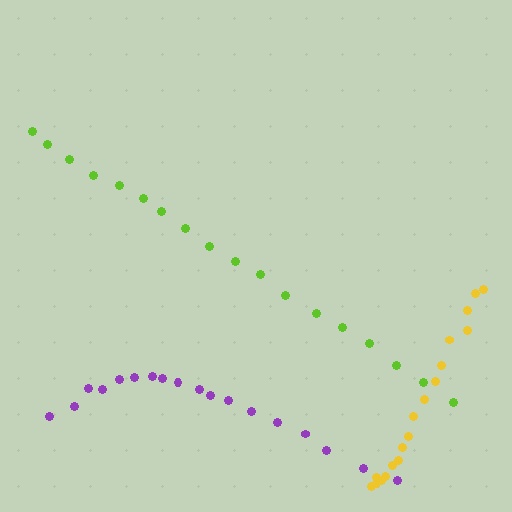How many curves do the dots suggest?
There are 3 distinct paths.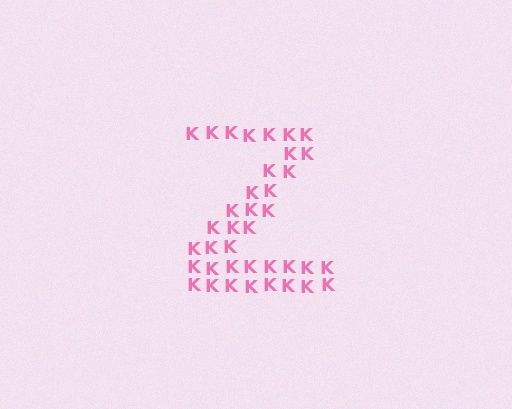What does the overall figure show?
The overall figure shows the letter Z.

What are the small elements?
The small elements are letter K's.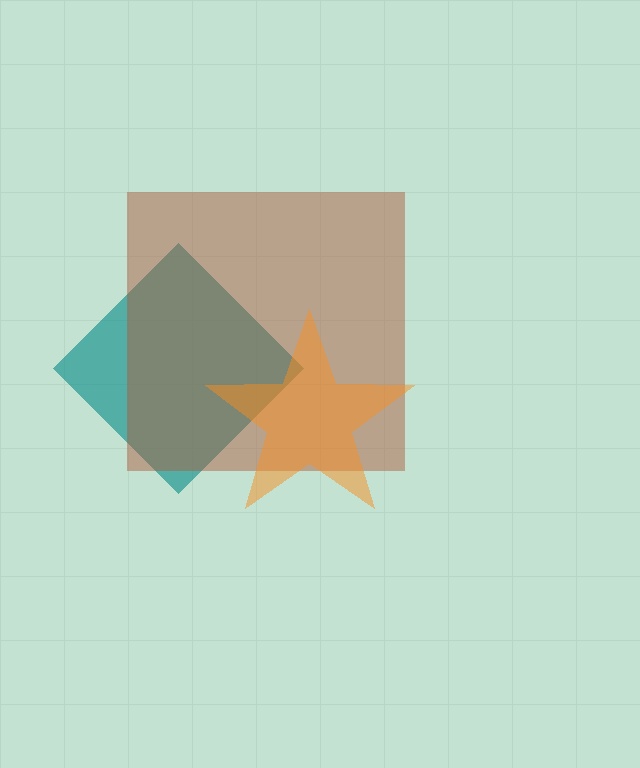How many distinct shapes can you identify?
There are 3 distinct shapes: a teal diamond, a brown square, an orange star.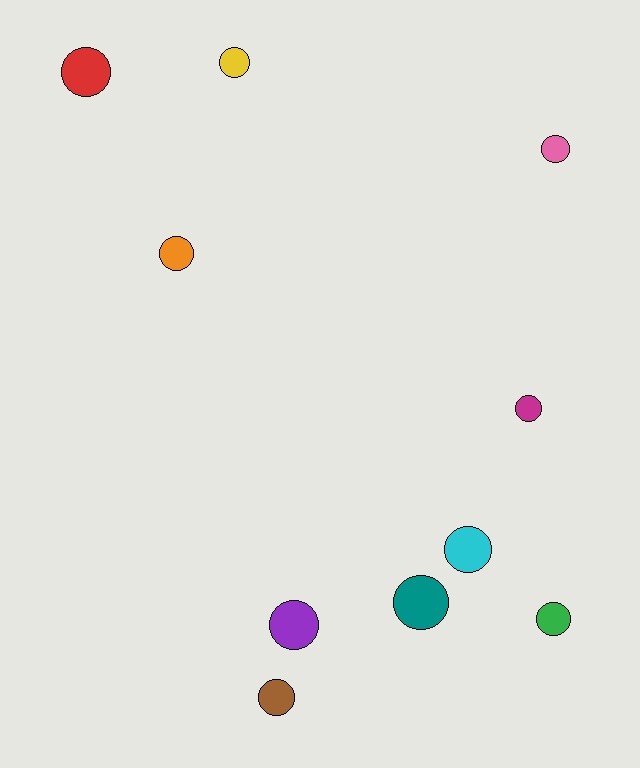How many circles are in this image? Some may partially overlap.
There are 10 circles.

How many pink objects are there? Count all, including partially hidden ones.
There is 1 pink object.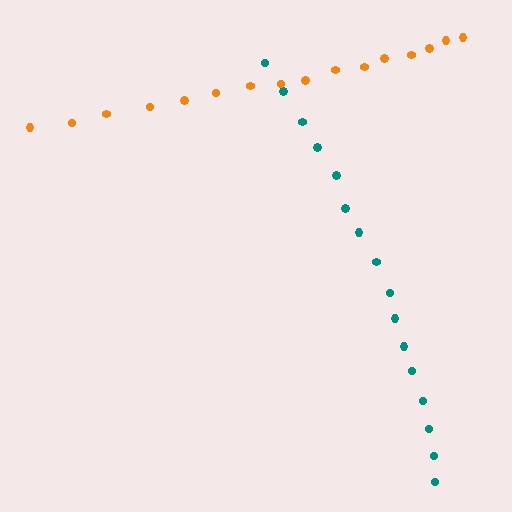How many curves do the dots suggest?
There are 2 distinct paths.